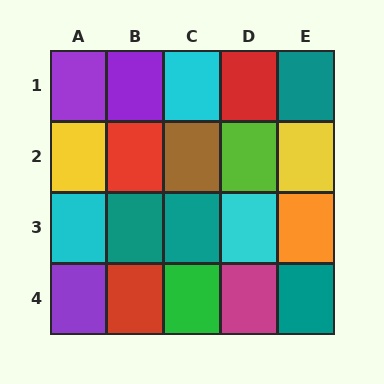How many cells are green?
1 cell is green.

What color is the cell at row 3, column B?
Teal.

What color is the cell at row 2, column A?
Yellow.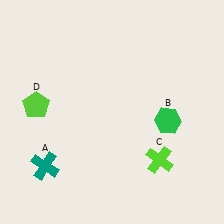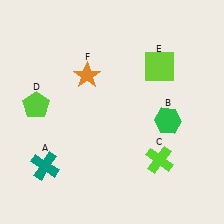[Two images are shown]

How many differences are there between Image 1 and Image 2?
There are 2 differences between the two images.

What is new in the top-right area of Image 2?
A lime square (E) was added in the top-right area of Image 2.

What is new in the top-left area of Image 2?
An orange star (F) was added in the top-left area of Image 2.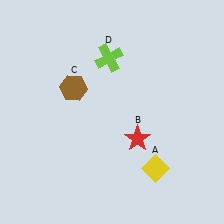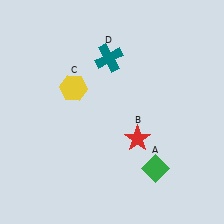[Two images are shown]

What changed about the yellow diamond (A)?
In Image 1, A is yellow. In Image 2, it changed to green.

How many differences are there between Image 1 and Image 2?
There are 3 differences between the two images.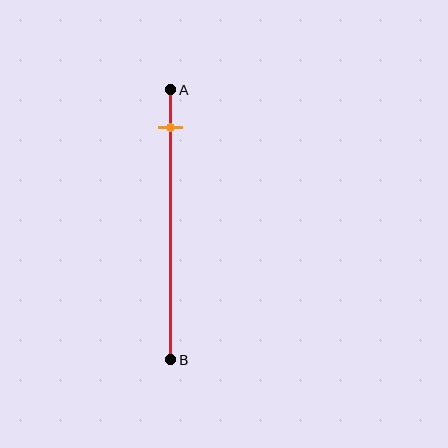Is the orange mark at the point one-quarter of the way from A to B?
No, the mark is at about 15% from A, not at the 25% one-quarter point.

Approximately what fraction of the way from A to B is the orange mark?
The orange mark is approximately 15% of the way from A to B.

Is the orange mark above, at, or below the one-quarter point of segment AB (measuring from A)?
The orange mark is above the one-quarter point of segment AB.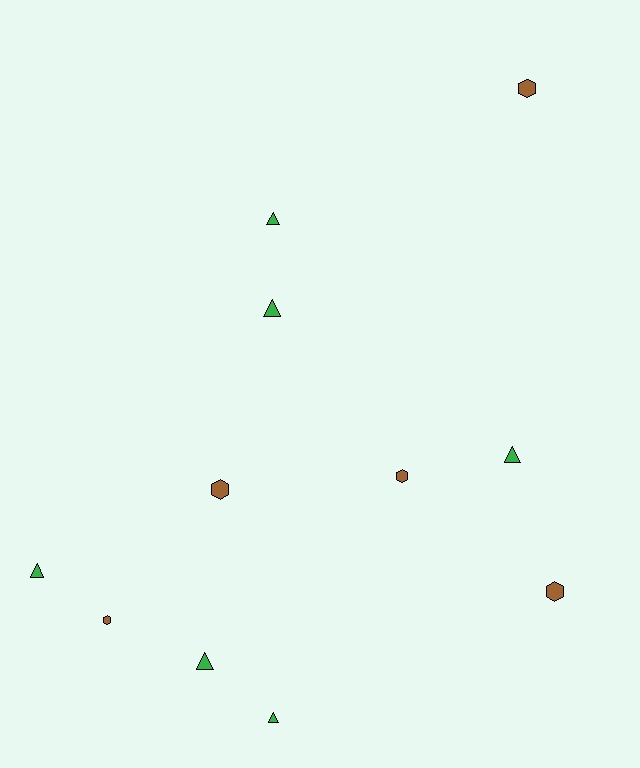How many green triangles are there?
There are 6 green triangles.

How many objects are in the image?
There are 11 objects.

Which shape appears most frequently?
Triangle, with 6 objects.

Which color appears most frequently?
Green, with 6 objects.